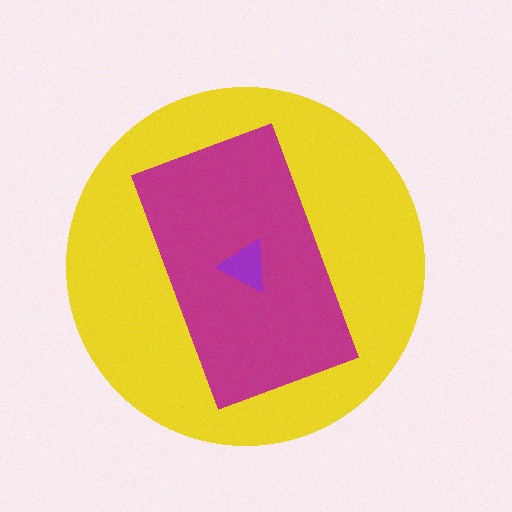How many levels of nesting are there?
3.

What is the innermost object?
The purple triangle.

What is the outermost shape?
The yellow circle.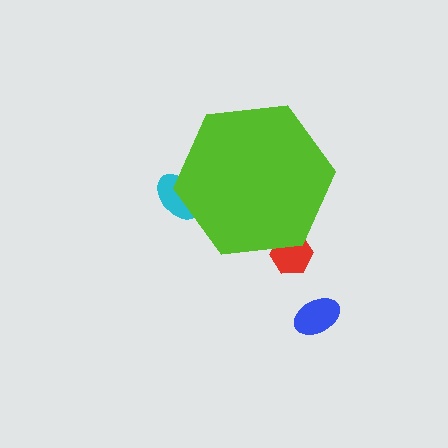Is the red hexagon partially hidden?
Yes, the red hexagon is partially hidden behind the lime hexagon.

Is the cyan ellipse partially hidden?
Yes, the cyan ellipse is partially hidden behind the lime hexagon.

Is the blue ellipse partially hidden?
No, the blue ellipse is fully visible.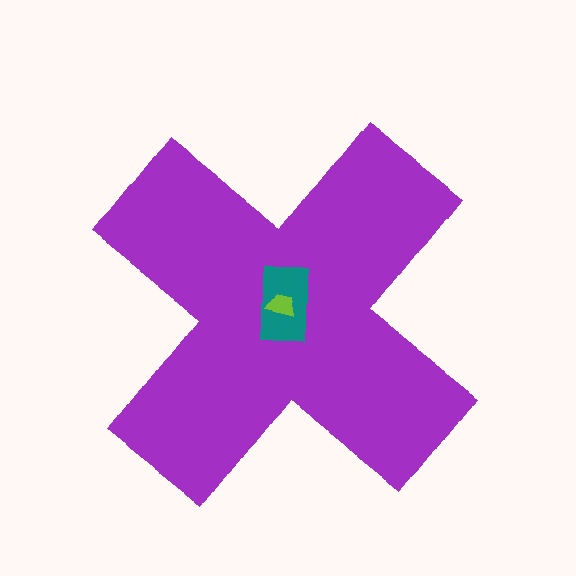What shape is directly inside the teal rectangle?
The lime trapezoid.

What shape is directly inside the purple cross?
The teal rectangle.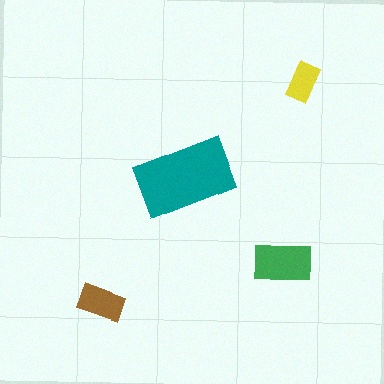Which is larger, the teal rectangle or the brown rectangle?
The teal one.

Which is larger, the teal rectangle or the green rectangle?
The teal one.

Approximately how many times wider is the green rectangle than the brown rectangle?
About 1.5 times wider.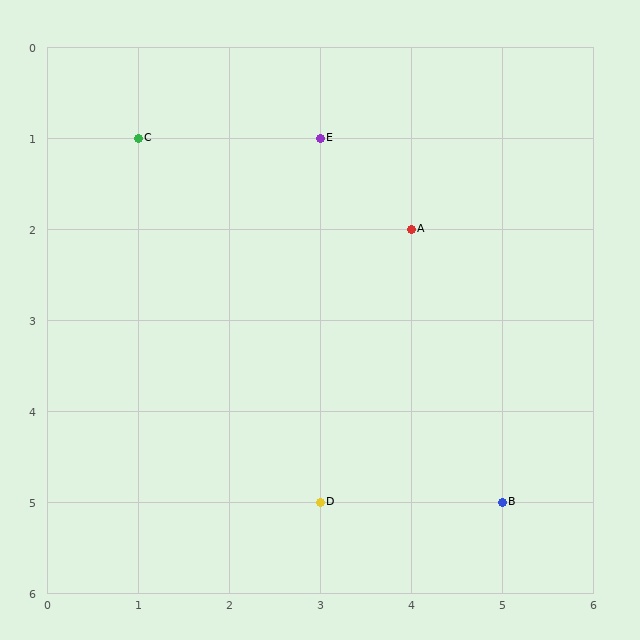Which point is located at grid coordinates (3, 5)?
Point D is at (3, 5).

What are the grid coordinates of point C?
Point C is at grid coordinates (1, 1).